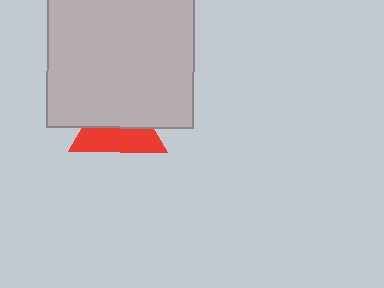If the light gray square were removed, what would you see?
You would see the complete red triangle.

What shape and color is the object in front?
The object in front is a light gray square.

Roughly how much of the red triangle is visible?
About half of it is visible (roughly 48%).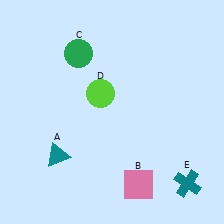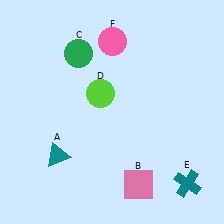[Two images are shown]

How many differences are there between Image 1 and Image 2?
There is 1 difference between the two images.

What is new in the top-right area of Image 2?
A pink circle (F) was added in the top-right area of Image 2.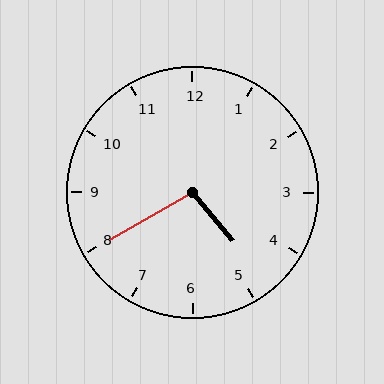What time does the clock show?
4:40.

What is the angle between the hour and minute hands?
Approximately 100 degrees.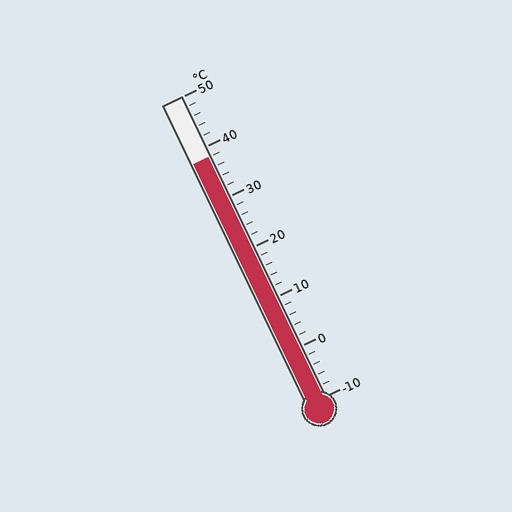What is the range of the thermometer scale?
The thermometer scale ranges from -10°C to 50°C.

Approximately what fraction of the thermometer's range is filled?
The thermometer is filled to approximately 80% of its range.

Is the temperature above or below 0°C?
The temperature is above 0°C.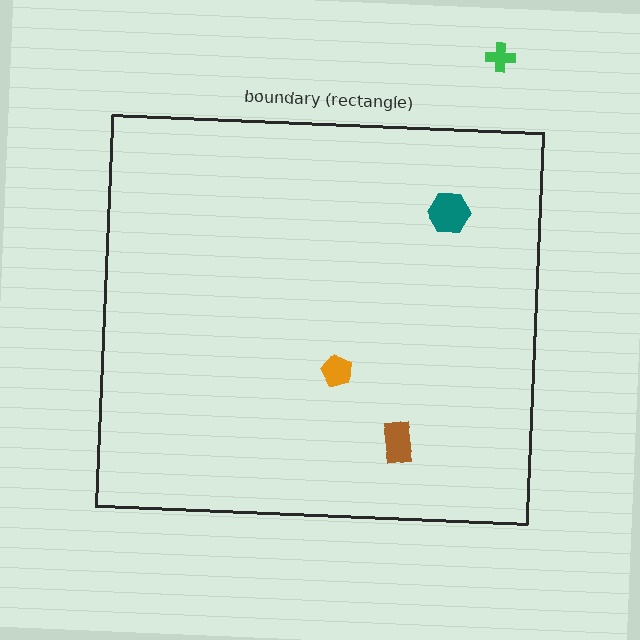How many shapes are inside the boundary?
3 inside, 1 outside.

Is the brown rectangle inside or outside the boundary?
Inside.